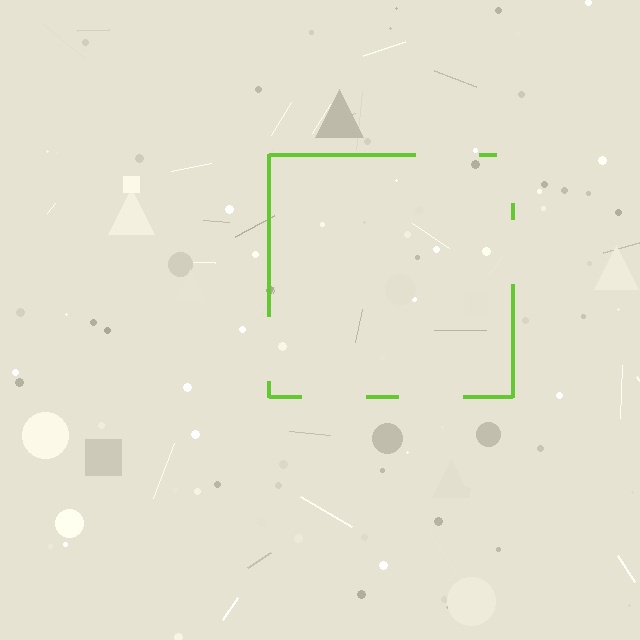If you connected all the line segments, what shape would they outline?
They would outline a square.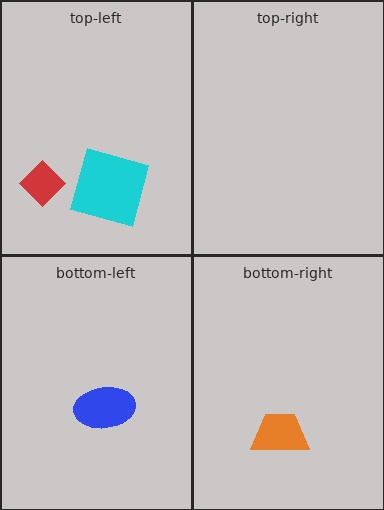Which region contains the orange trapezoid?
The bottom-right region.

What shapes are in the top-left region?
The cyan square, the red diamond.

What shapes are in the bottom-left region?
The blue ellipse.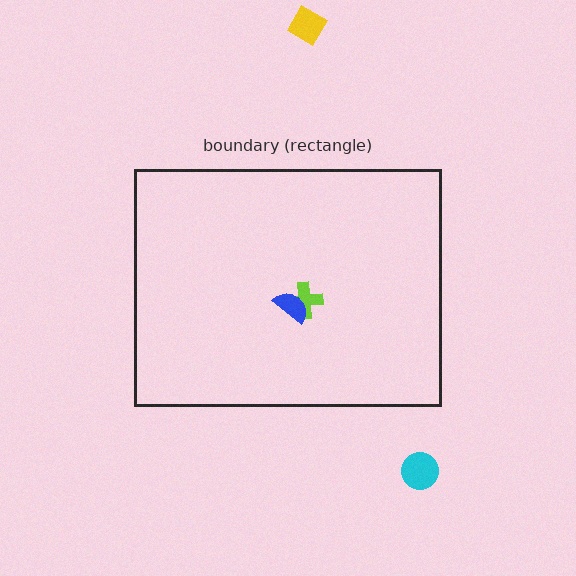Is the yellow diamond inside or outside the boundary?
Outside.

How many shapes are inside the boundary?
2 inside, 2 outside.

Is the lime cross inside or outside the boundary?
Inside.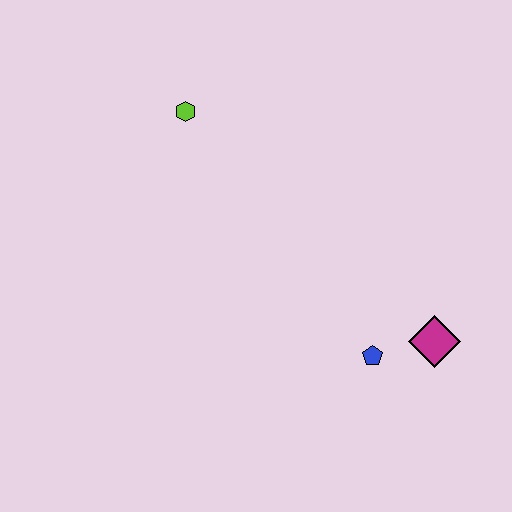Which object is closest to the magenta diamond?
The blue pentagon is closest to the magenta diamond.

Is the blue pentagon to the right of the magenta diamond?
No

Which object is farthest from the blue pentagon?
The lime hexagon is farthest from the blue pentagon.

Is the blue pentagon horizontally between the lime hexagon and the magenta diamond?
Yes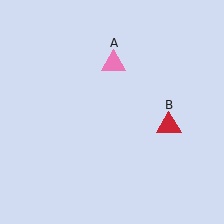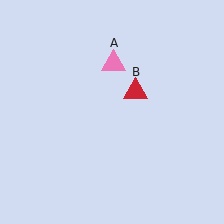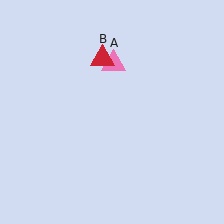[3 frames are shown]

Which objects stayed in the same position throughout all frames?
Pink triangle (object A) remained stationary.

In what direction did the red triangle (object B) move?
The red triangle (object B) moved up and to the left.